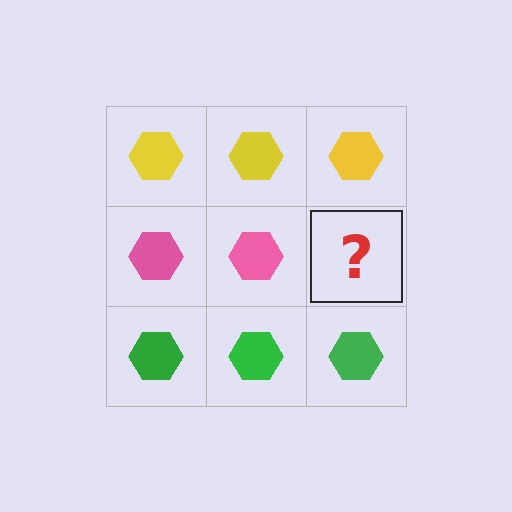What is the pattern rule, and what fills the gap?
The rule is that each row has a consistent color. The gap should be filled with a pink hexagon.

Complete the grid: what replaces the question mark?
The question mark should be replaced with a pink hexagon.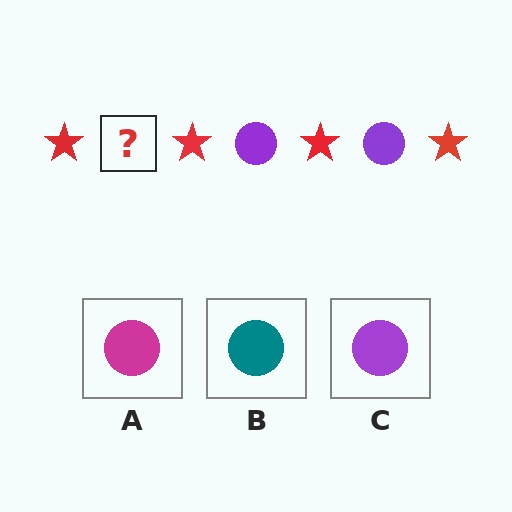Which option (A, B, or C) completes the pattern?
C.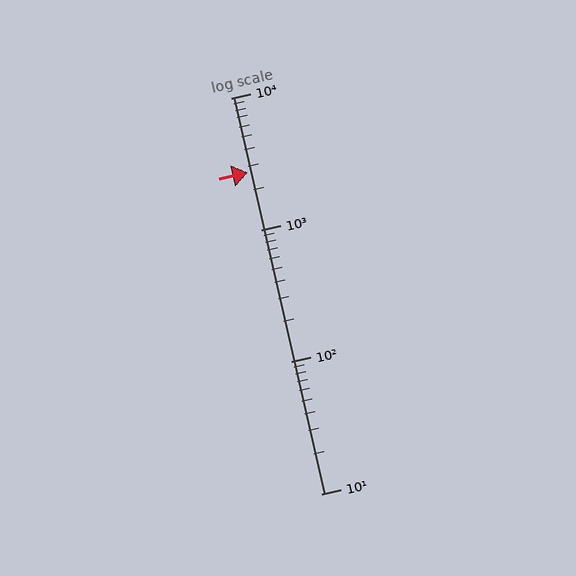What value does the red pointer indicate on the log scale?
The pointer indicates approximately 2700.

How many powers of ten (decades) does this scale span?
The scale spans 3 decades, from 10 to 10000.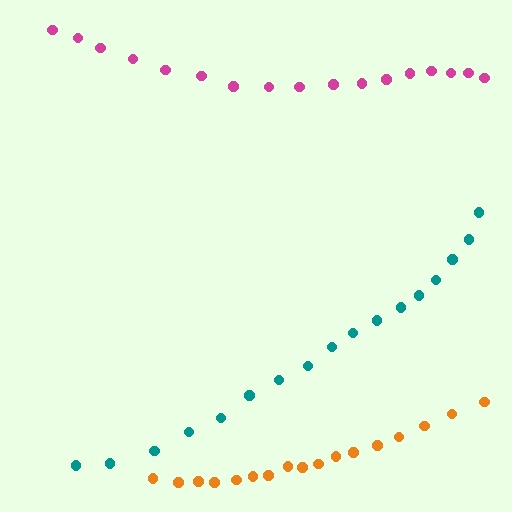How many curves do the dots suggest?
There are 3 distinct paths.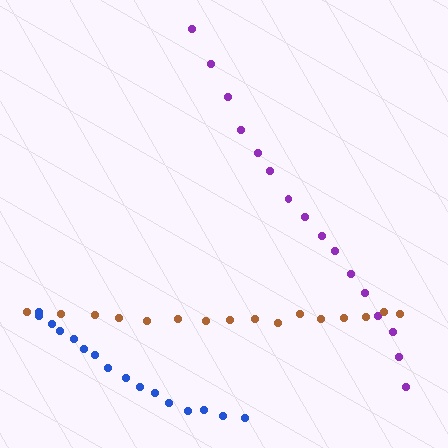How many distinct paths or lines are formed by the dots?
There are 3 distinct paths.